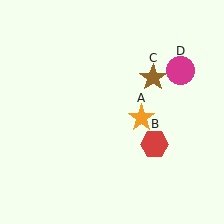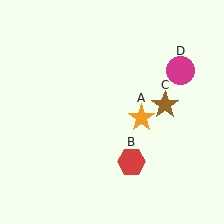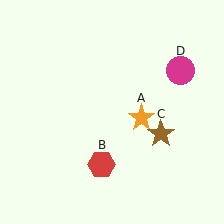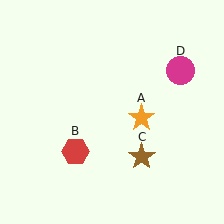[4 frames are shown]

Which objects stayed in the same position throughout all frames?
Orange star (object A) and magenta circle (object D) remained stationary.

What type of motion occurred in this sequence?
The red hexagon (object B), brown star (object C) rotated clockwise around the center of the scene.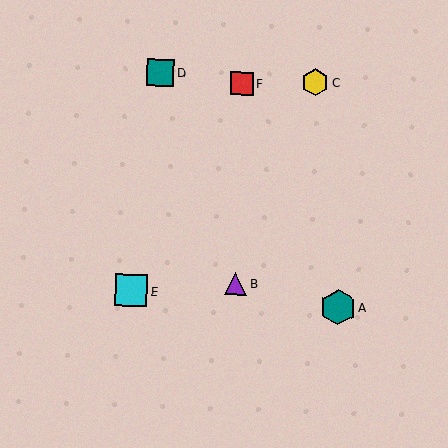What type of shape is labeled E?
Shape E is a cyan square.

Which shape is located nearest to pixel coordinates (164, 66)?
The teal square (labeled D) at (160, 73) is nearest to that location.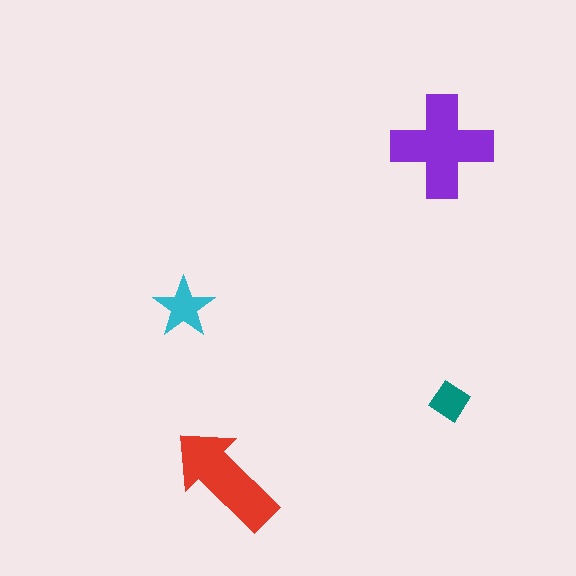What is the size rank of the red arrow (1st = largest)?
2nd.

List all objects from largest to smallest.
The purple cross, the red arrow, the cyan star, the teal diamond.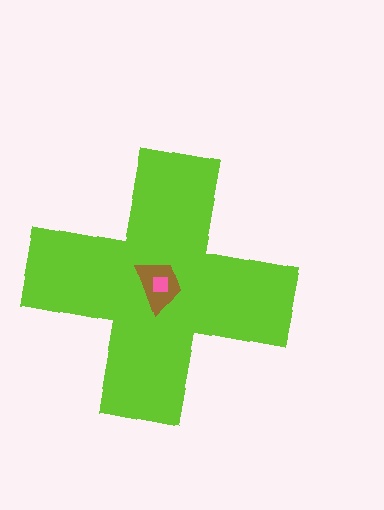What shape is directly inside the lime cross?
The brown trapezoid.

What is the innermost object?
The pink square.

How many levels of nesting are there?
3.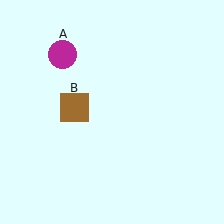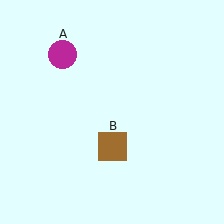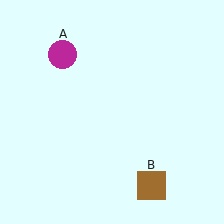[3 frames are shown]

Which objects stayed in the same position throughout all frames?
Magenta circle (object A) remained stationary.